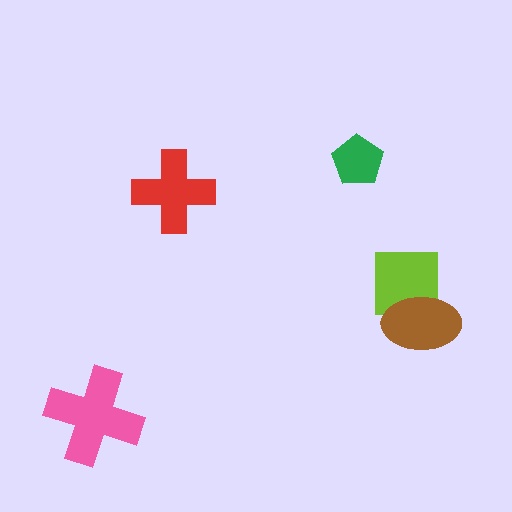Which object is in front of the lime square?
The brown ellipse is in front of the lime square.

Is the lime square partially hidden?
Yes, it is partially covered by another shape.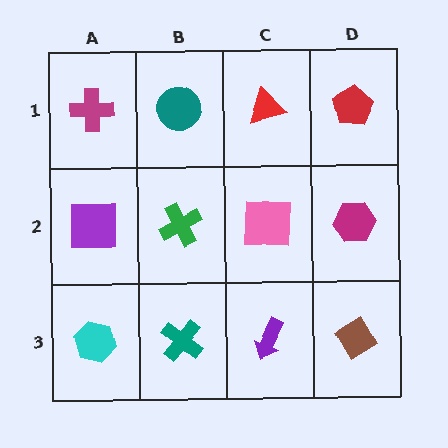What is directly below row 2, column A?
A cyan hexagon.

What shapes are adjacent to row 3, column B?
A green cross (row 2, column B), a cyan hexagon (row 3, column A), a purple arrow (row 3, column C).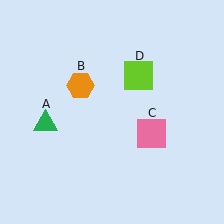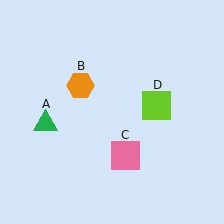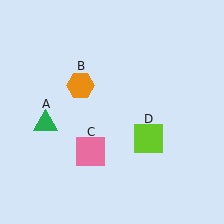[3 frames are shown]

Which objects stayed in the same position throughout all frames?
Green triangle (object A) and orange hexagon (object B) remained stationary.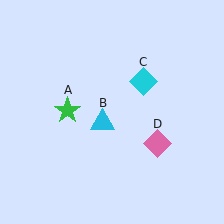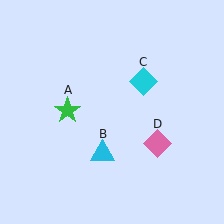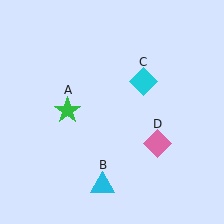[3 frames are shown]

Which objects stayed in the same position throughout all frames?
Green star (object A) and cyan diamond (object C) and pink diamond (object D) remained stationary.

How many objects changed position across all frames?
1 object changed position: cyan triangle (object B).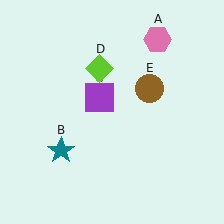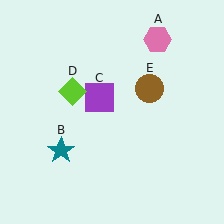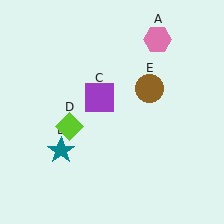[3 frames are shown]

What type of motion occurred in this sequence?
The lime diamond (object D) rotated counterclockwise around the center of the scene.